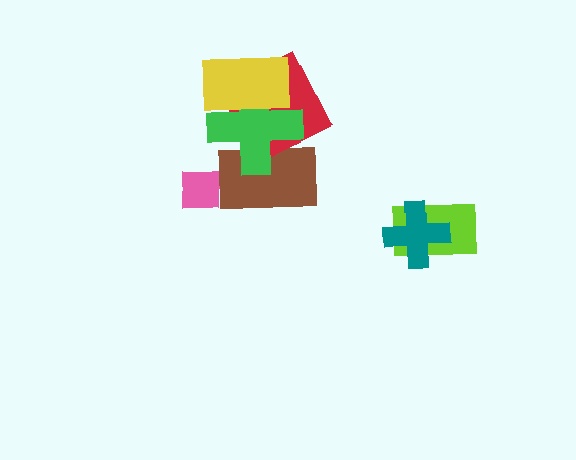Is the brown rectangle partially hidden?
Yes, it is partially covered by another shape.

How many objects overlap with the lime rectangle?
1 object overlaps with the lime rectangle.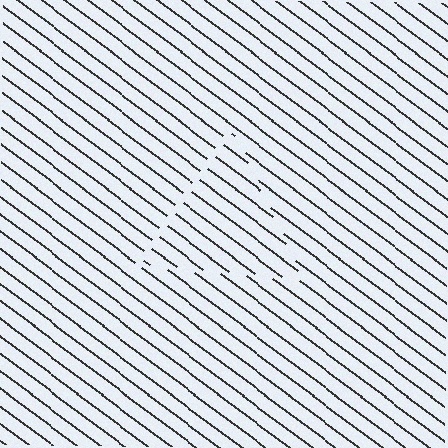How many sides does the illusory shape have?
3 sides — the line-ends trace a triangle.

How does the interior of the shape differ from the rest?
The interior of the shape contains the same grating, shifted by half a period — the contour is defined by the phase discontinuity where line-ends from the inner and outer gratings abut.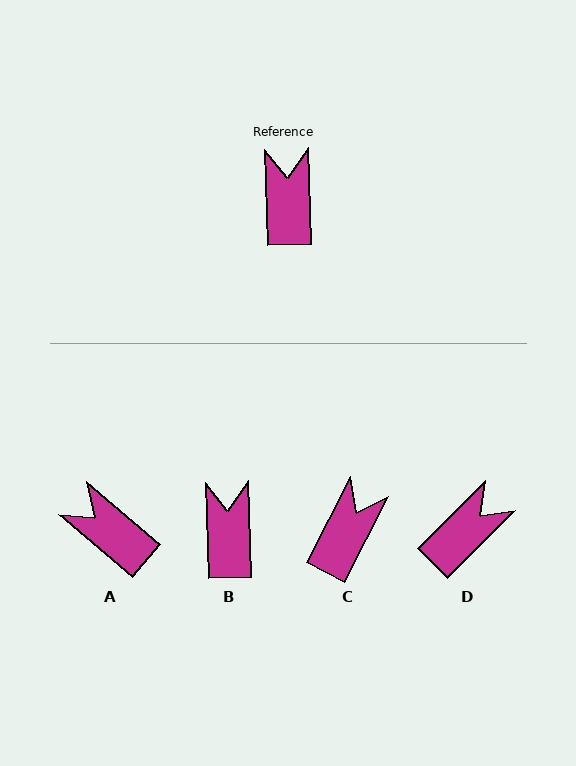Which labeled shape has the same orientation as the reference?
B.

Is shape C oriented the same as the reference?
No, it is off by about 29 degrees.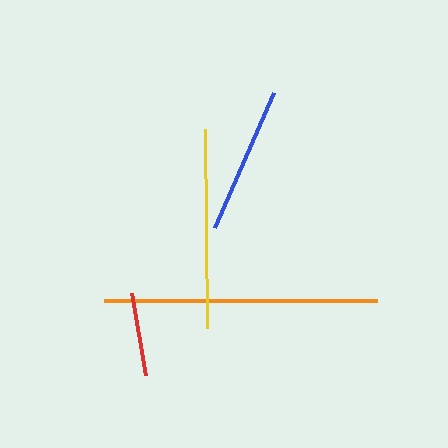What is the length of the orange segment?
The orange segment is approximately 272 pixels long.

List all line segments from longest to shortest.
From longest to shortest: orange, yellow, blue, red.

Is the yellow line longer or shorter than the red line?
The yellow line is longer than the red line.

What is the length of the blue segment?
The blue segment is approximately 148 pixels long.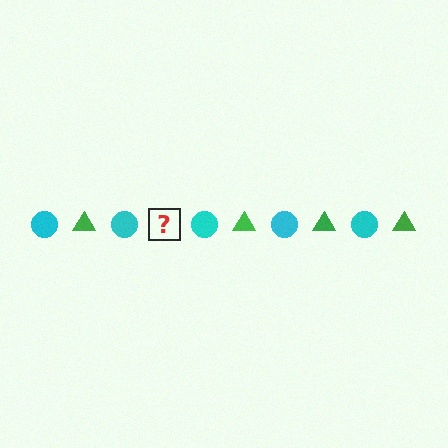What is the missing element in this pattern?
The missing element is a green triangle.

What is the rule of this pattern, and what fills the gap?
The rule is that the pattern alternates between cyan circle and green triangle. The gap should be filled with a green triangle.